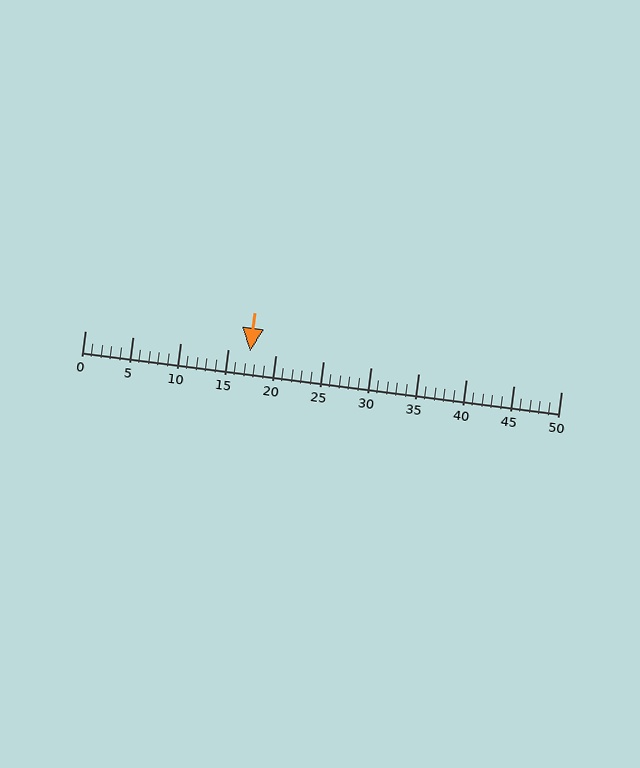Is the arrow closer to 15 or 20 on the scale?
The arrow is closer to 15.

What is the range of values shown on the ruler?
The ruler shows values from 0 to 50.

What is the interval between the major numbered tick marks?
The major tick marks are spaced 5 units apart.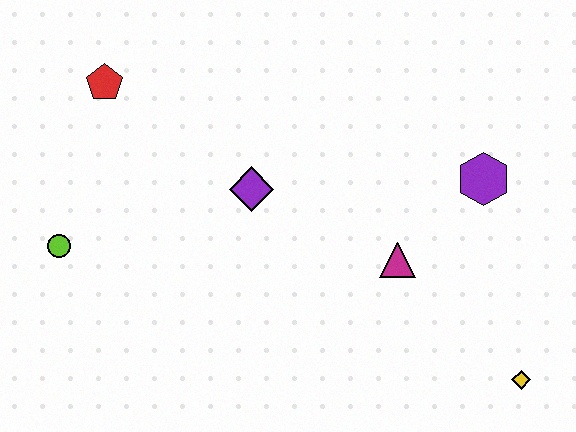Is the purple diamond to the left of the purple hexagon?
Yes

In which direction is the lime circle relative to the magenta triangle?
The lime circle is to the left of the magenta triangle.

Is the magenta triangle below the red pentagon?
Yes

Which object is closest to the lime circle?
The red pentagon is closest to the lime circle.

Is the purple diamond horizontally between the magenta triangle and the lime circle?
Yes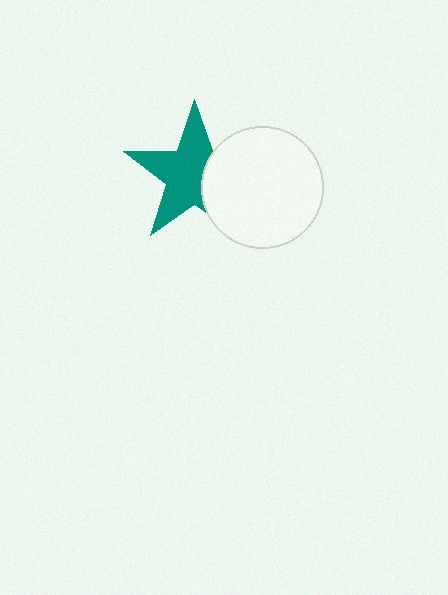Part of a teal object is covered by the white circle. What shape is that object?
It is a star.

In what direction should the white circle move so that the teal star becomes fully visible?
The white circle should move right. That is the shortest direction to clear the overlap and leave the teal star fully visible.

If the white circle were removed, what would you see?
You would see the complete teal star.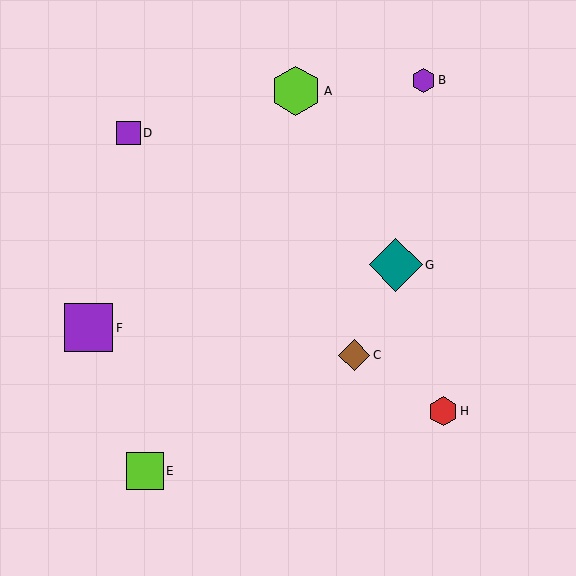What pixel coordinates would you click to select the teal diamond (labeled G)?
Click at (396, 265) to select the teal diamond G.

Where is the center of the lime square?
The center of the lime square is at (145, 471).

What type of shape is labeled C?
Shape C is a brown diamond.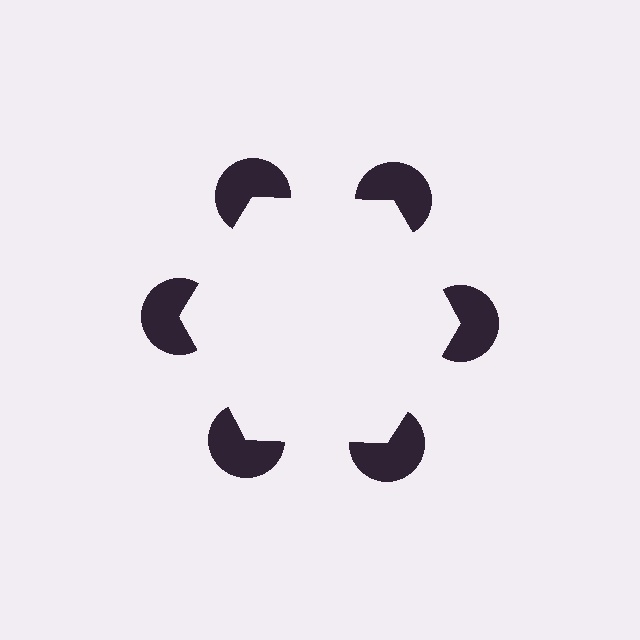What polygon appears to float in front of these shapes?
An illusory hexagon — its edges are inferred from the aligned wedge cuts in the pac-man discs, not physically drawn.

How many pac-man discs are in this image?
There are 6 — one at each vertex of the illusory hexagon.